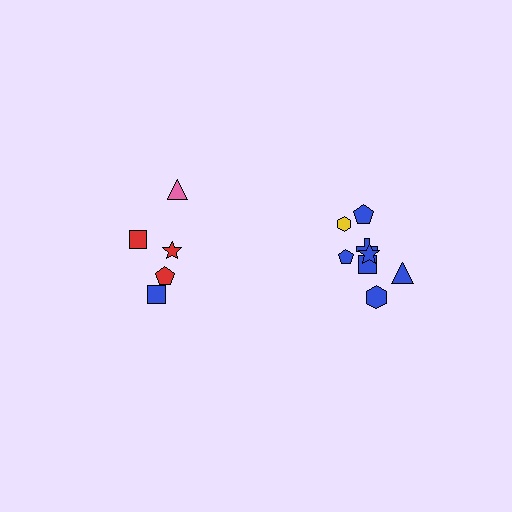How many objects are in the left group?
There are 5 objects.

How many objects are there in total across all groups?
There are 13 objects.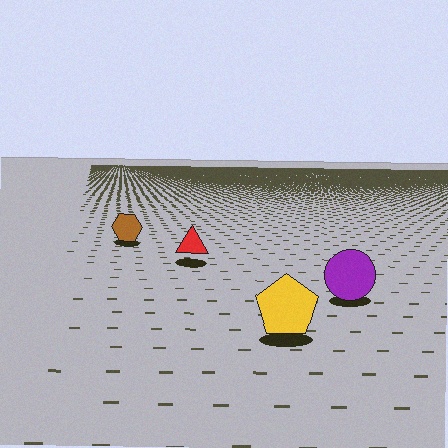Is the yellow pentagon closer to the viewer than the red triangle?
Yes. The yellow pentagon is closer — you can tell from the texture gradient: the ground texture is coarser near it.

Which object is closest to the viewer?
The yellow pentagon is closest. The texture marks near it are larger and more spread out.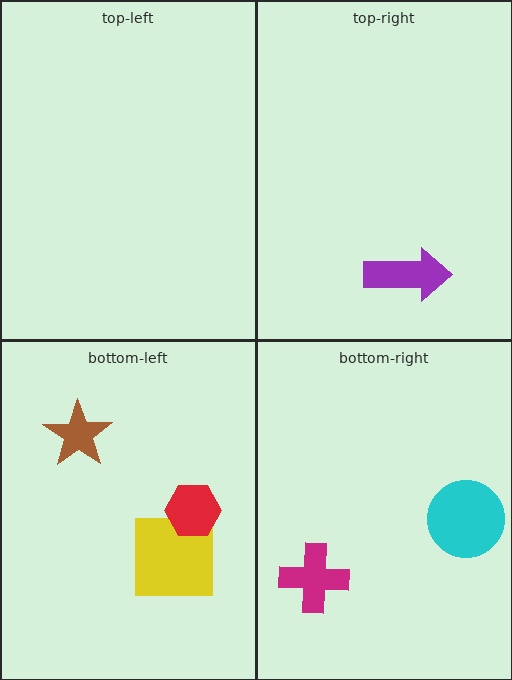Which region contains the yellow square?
The bottom-left region.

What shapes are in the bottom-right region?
The cyan circle, the magenta cross.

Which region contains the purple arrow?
The top-right region.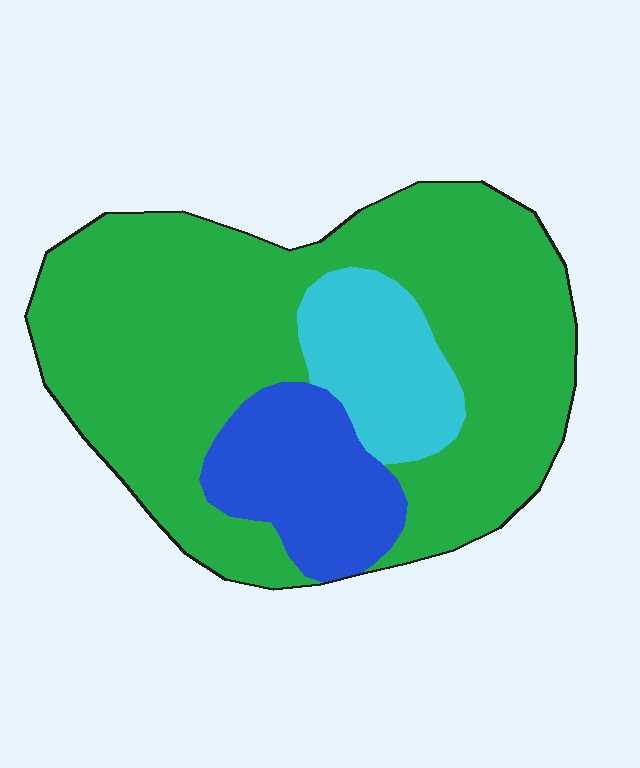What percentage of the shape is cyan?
Cyan covers 13% of the shape.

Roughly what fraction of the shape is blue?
Blue takes up about one sixth (1/6) of the shape.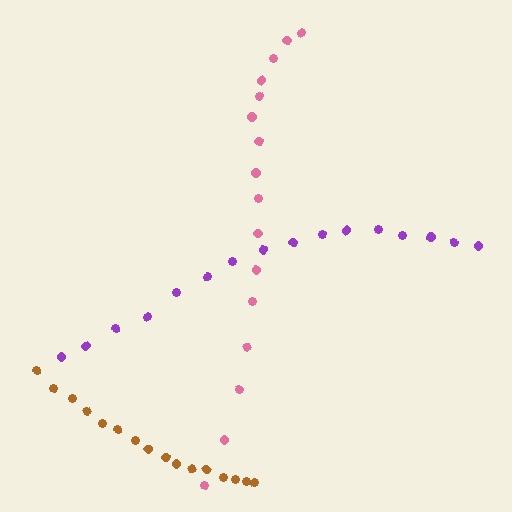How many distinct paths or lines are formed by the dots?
There are 3 distinct paths.